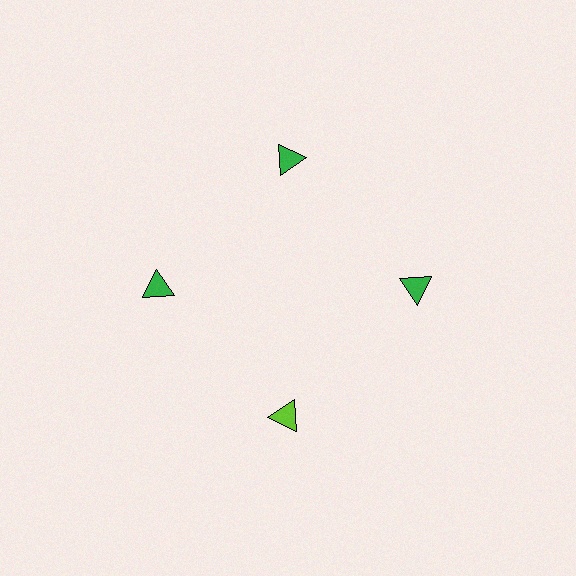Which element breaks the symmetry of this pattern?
The lime triangle at roughly the 6 o'clock position breaks the symmetry. All other shapes are green triangles.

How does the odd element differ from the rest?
It has a different color: lime instead of green.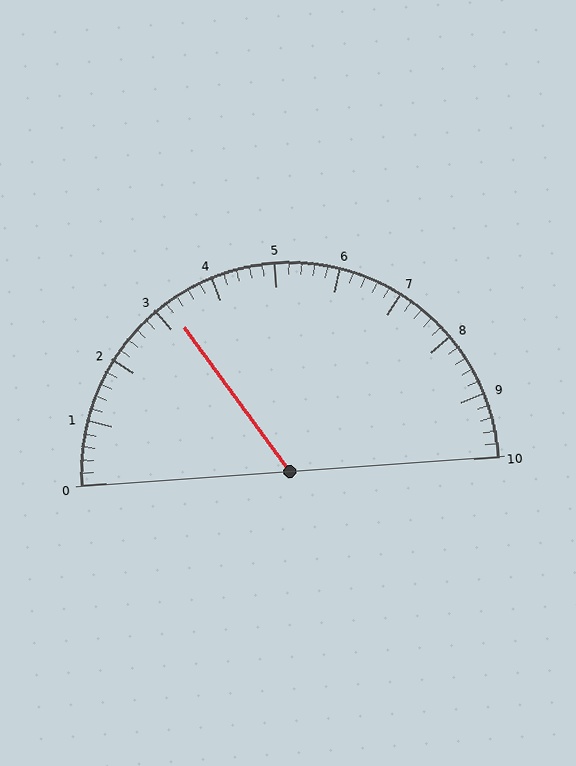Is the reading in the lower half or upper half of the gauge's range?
The reading is in the lower half of the range (0 to 10).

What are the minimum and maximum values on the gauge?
The gauge ranges from 0 to 10.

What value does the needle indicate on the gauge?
The needle indicates approximately 3.2.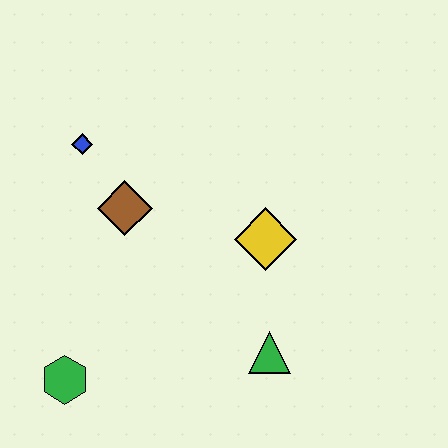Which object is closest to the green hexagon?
The brown diamond is closest to the green hexagon.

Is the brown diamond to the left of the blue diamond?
No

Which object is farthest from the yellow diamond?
The green hexagon is farthest from the yellow diamond.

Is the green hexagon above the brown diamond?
No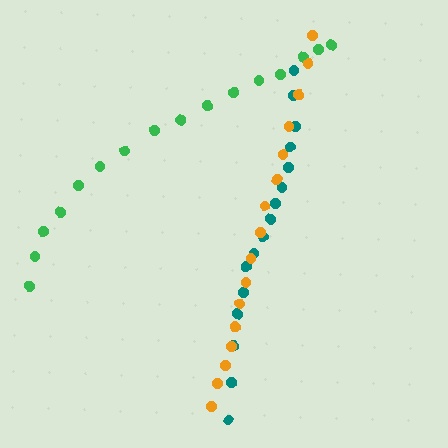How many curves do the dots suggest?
There are 3 distinct paths.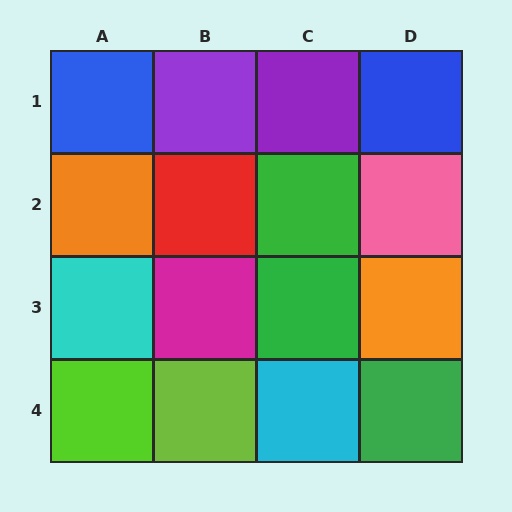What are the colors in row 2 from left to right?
Orange, red, green, pink.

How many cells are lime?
2 cells are lime.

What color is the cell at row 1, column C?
Purple.